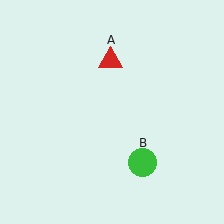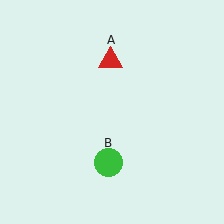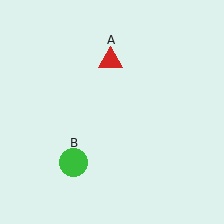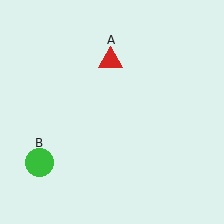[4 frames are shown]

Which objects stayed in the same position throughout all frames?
Red triangle (object A) remained stationary.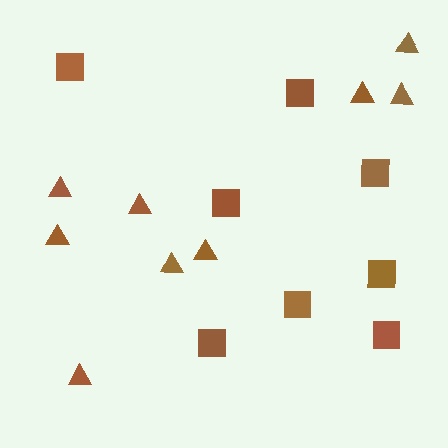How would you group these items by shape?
There are 2 groups: one group of triangles (9) and one group of squares (8).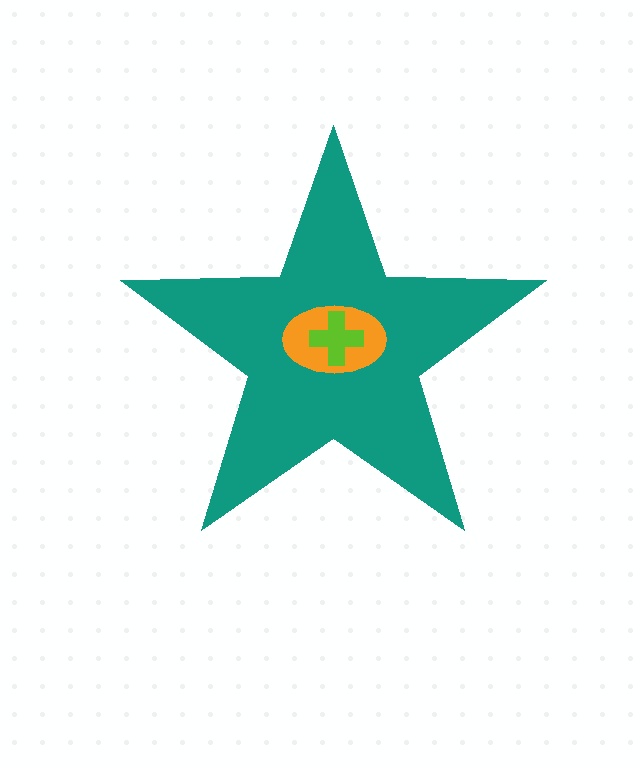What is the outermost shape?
The teal star.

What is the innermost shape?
The lime cross.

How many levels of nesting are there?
3.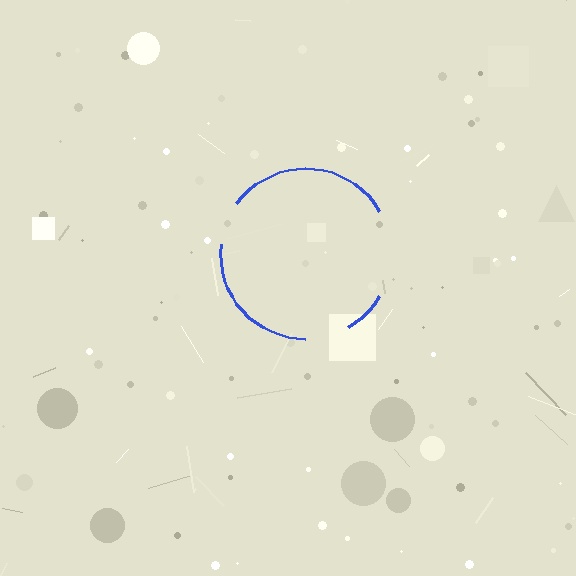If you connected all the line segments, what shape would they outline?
They would outline a circle.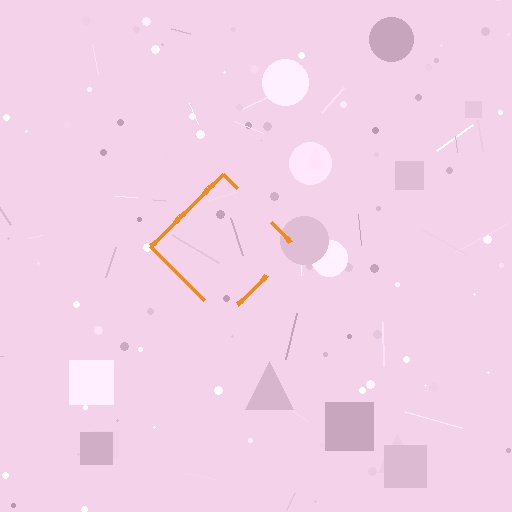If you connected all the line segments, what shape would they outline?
They would outline a diamond.